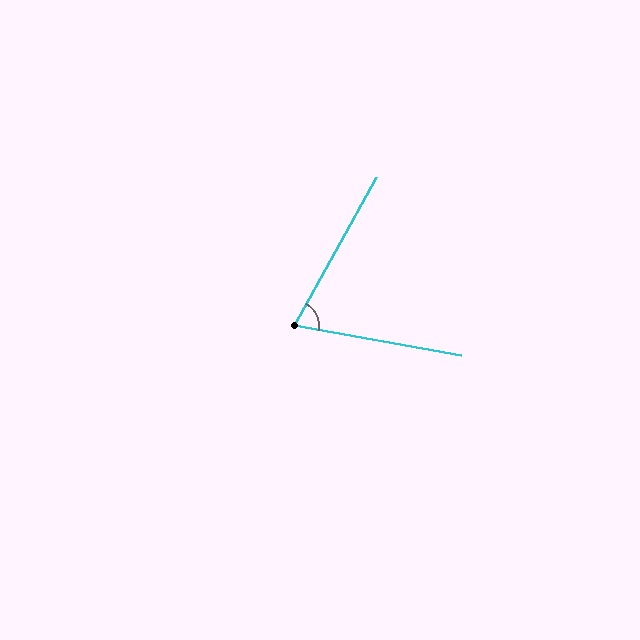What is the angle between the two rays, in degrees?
Approximately 71 degrees.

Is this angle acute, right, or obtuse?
It is acute.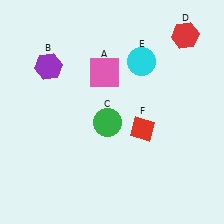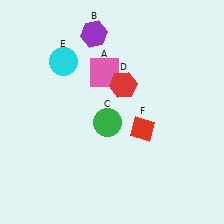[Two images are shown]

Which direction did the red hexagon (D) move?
The red hexagon (D) moved left.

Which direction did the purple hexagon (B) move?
The purple hexagon (B) moved right.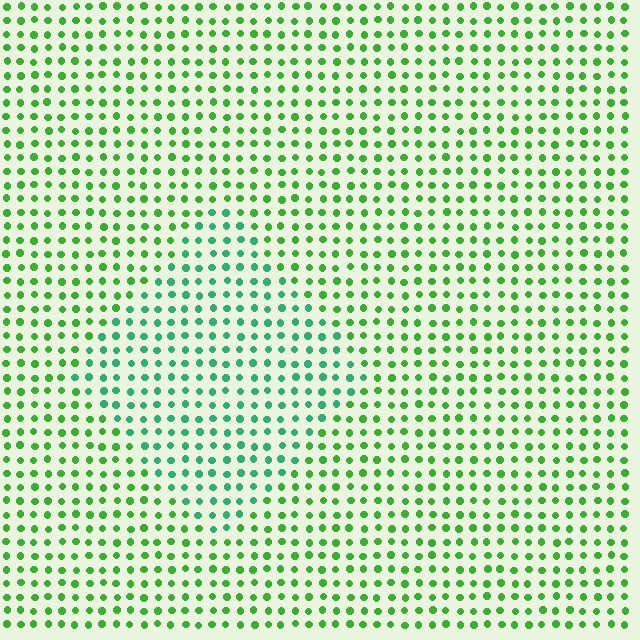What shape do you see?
I see a diamond.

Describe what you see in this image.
The image is filled with small green elements in a uniform arrangement. A diamond-shaped region is visible where the elements are tinted to a slightly different hue, forming a subtle color boundary.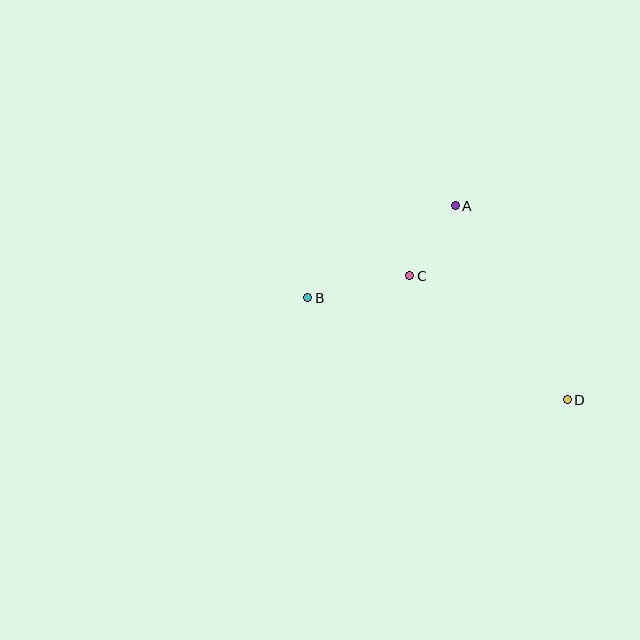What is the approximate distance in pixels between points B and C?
The distance between B and C is approximately 104 pixels.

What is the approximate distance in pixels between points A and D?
The distance between A and D is approximately 224 pixels.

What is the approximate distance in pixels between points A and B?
The distance between A and B is approximately 174 pixels.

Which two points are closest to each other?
Points A and C are closest to each other.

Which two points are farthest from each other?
Points B and D are farthest from each other.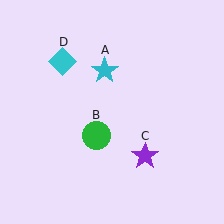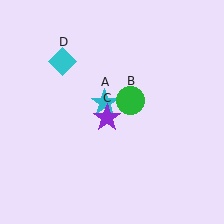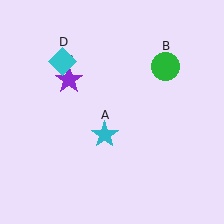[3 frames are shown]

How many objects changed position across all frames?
3 objects changed position: cyan star (object A), green circle (object B), purple star (object C).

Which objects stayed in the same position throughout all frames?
Cyan diamond (object D) remained stationary.